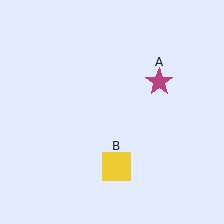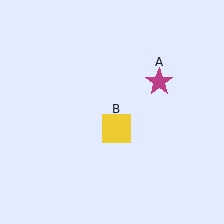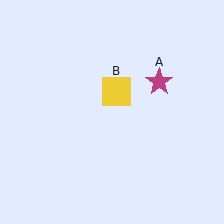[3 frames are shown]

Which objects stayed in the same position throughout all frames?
Magenta star (object A) remained stationary.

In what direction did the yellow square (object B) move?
The yellow square (object B) moved up.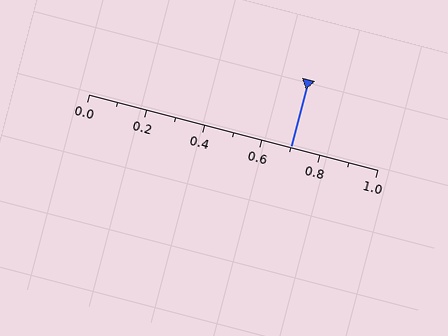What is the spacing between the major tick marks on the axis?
The major ticks are spaced 0.2 apart.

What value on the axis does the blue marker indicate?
The marker indicates approximately 0.7.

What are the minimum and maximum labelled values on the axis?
The axis runs from 0.0 to 1.0.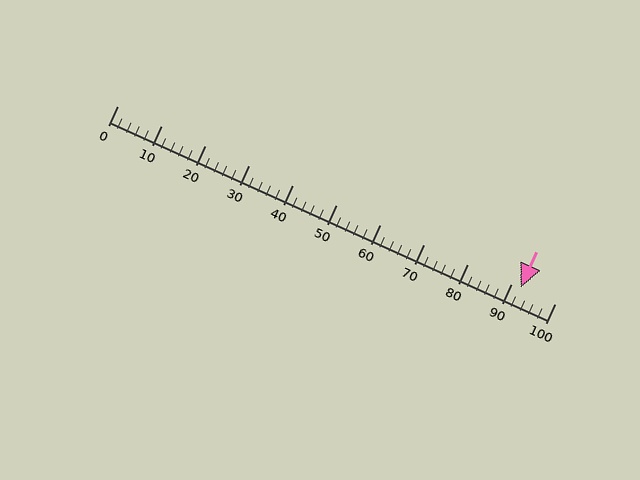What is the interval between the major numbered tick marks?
The major tick marks are spaced 10 units apart.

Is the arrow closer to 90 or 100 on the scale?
The arrow is closer to 90.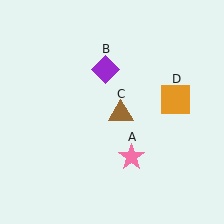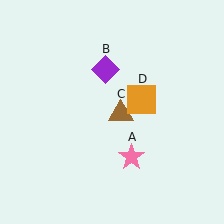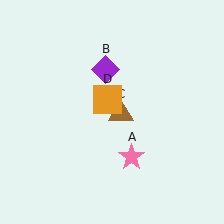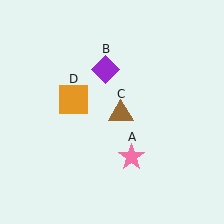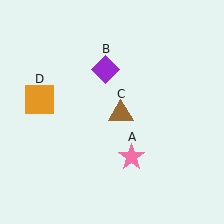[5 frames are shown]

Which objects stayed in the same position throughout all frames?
Pink star (object A) and purple diamond (object B) and brown triangle (object C) remained stationary.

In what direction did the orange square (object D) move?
The orange square (object D) moved left.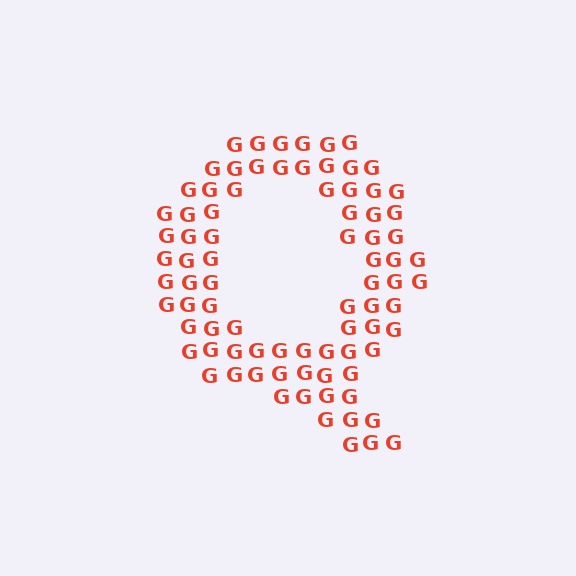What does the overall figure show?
The overall figure shows the letter Q.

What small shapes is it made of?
It is made of small letter G's.